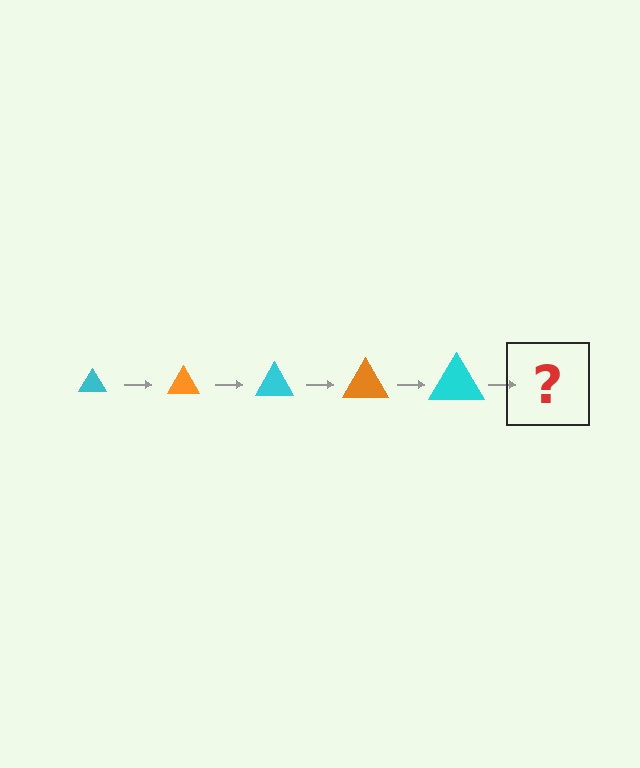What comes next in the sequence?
The next element should be an orange triangle, larger than the previous one.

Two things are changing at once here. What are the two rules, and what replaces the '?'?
The two rules are that the triangle grows larger each step and the color cycles through cyan and orange. The '?' should be an orange triangle, larger than the previous one.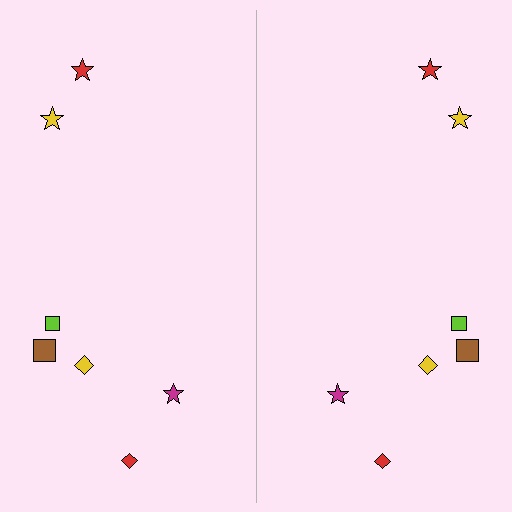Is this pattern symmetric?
Yes, this pattern has bilateral (reflection) symmetry.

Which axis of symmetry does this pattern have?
The pattern has a vertical axis of symmetry running through the center of the image.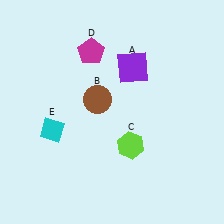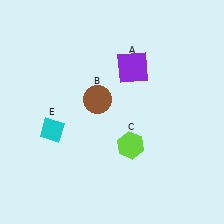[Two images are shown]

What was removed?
The magenta pentagon (D) was removed in Image 2.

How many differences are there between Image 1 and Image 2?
There is 1 difference between the two images.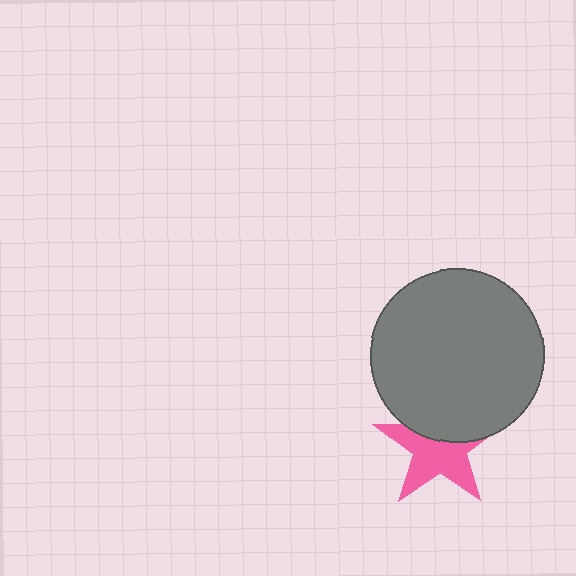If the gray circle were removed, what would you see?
You would see the complete pink star.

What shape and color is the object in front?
The object in front is a gray circle.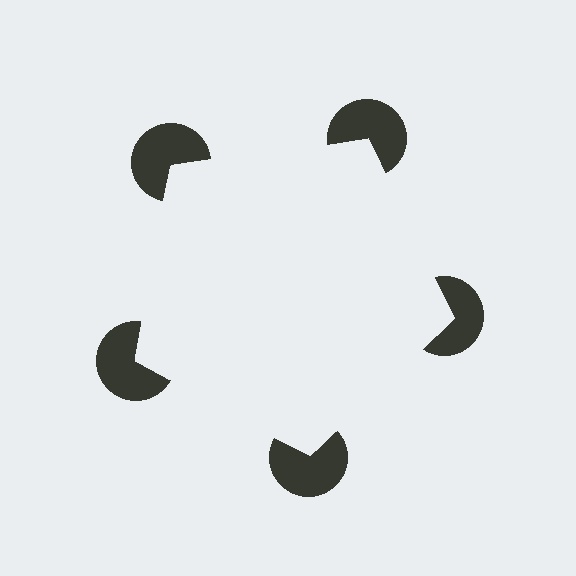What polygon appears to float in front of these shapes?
An illusory pentagon — its edges are inferred from the aligned wedge cuts in the pac-man discs, not physically drawn.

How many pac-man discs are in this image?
There are 5 — one at each vertex of the illusory pentagon.